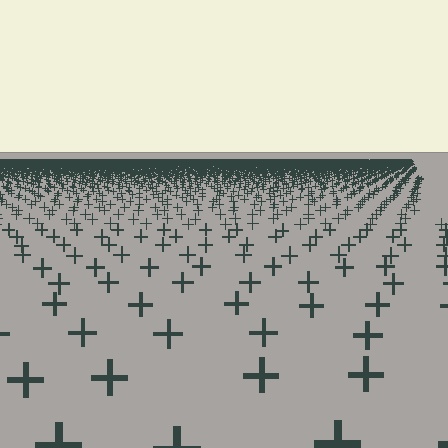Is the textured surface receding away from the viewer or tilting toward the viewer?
The surface is receding away from the viewer. Texture elements get smaller and denser toward the top.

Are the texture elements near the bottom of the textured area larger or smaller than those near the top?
Larger. Near the bottom, elements are closer to the viewer and appear at a bigger on-screen size.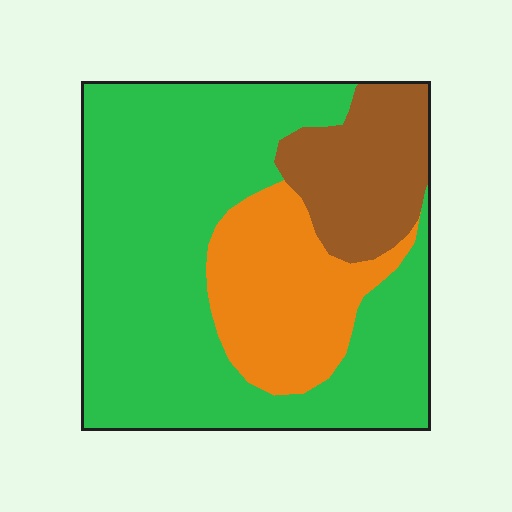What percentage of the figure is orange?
Orange takes up about one fifth (1/5) of the figure.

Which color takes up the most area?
Green, at roughly 65%.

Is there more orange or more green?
Green.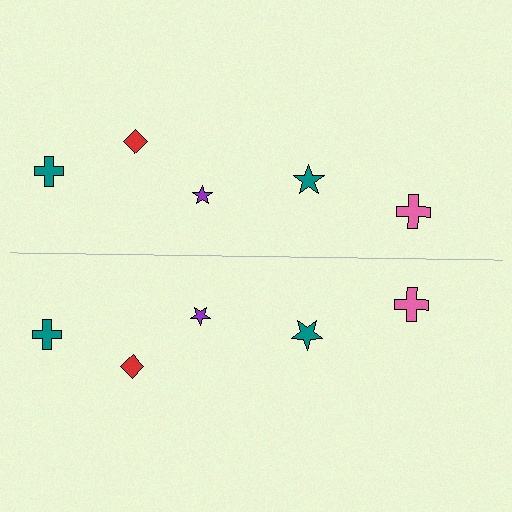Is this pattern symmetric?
Yes, this pattern has bilateral (reflection) symmetry.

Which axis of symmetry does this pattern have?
The pattern has a horizontal axis of symmetry running through the center of the image.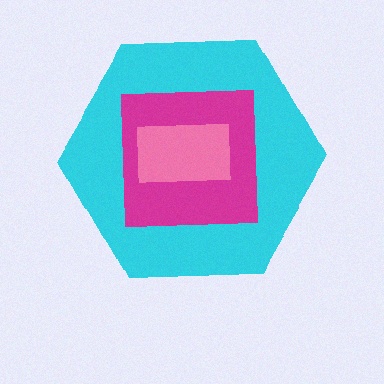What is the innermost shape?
The pink rectangle.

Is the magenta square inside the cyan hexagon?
Yes.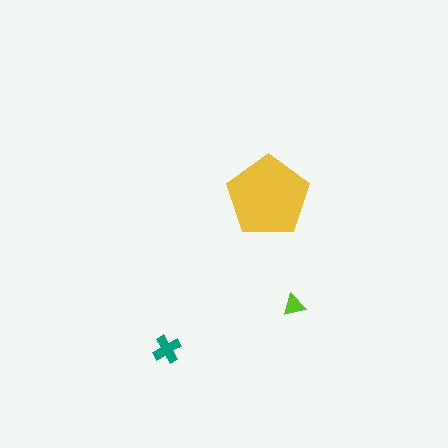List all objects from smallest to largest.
The lime triangle, the teal cross, the yellow pentagon.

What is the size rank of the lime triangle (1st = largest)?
3rd.